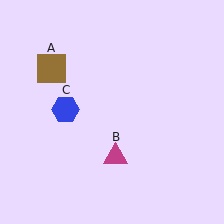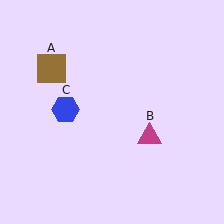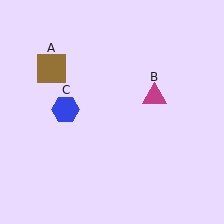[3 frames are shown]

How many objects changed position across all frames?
1 object changed position: magenta triangle (object B).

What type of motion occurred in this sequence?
The magenta triangle (object B) rotated counterclockwise around the center of the scene.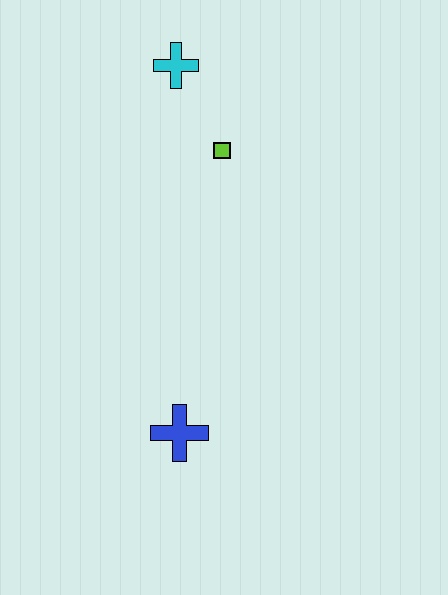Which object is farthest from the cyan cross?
The blue cross is farthest from the cyan cross.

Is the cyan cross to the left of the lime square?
Yes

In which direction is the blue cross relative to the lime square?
The blue cross is below the lime square.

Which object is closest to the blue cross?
The lime square is closest to the blue cross.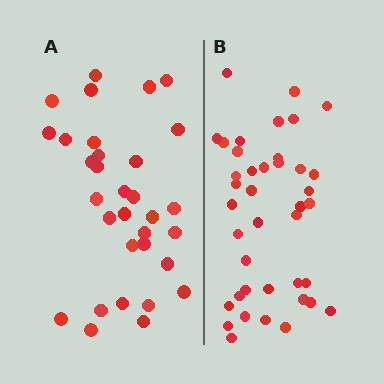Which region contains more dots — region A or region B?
Region B (the right region) has more dots.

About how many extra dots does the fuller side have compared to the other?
Region B has roughly 8 or so more dots than region A.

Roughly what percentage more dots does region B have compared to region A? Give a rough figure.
About 25% more.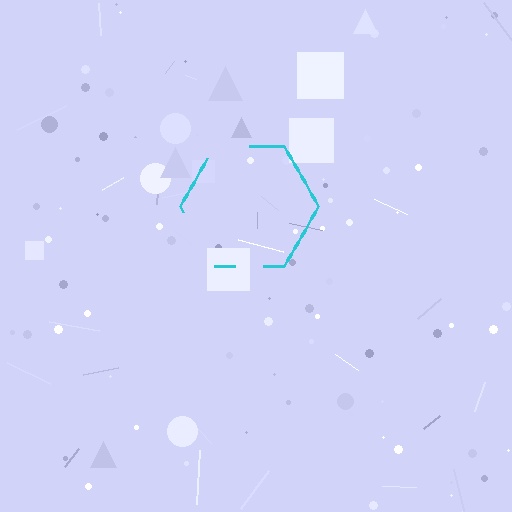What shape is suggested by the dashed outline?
The dashed outline suggests a hexagon.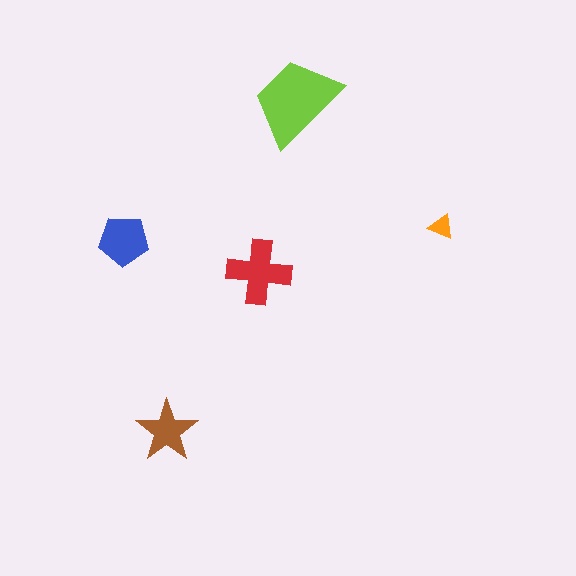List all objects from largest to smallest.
The lime trapezoid, the red cross, the blue pentagon, the brown star, the orange triangle.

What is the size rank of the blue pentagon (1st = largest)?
3rd.